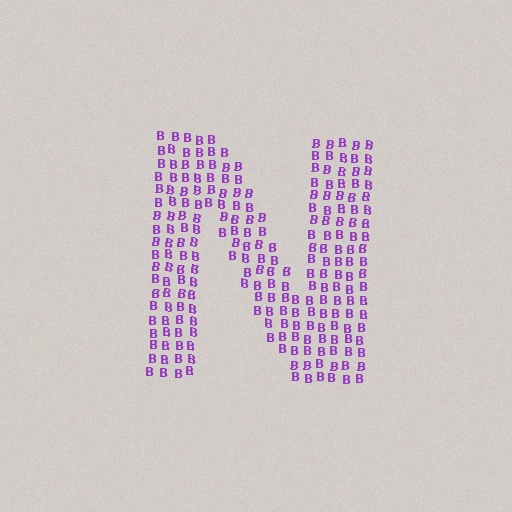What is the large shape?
The large shape is the letter N.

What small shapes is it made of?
It is made of small letter B's.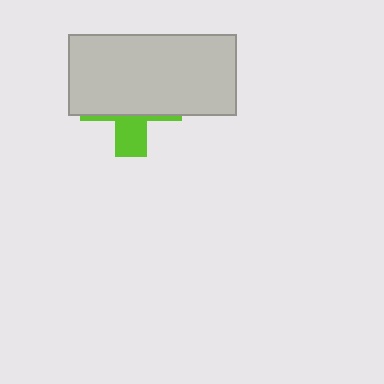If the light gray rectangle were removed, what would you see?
You would see the complete lime cross.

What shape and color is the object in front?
The object in front is a light gray rectangle.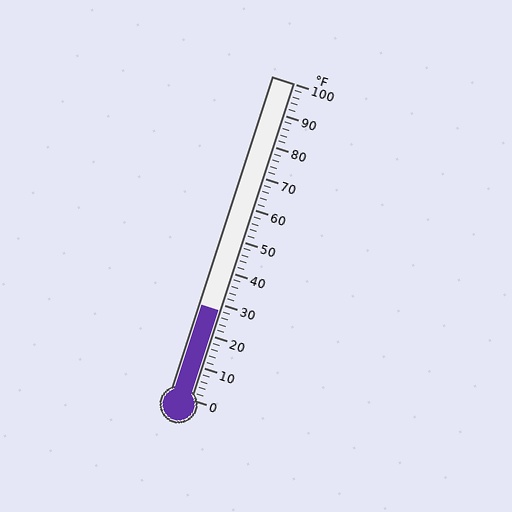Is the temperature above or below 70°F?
The temperature is below 70°F.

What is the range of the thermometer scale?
The thermometer scale ranges from 0°F to 100°F.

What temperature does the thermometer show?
The thermometer shows approximately 28°F.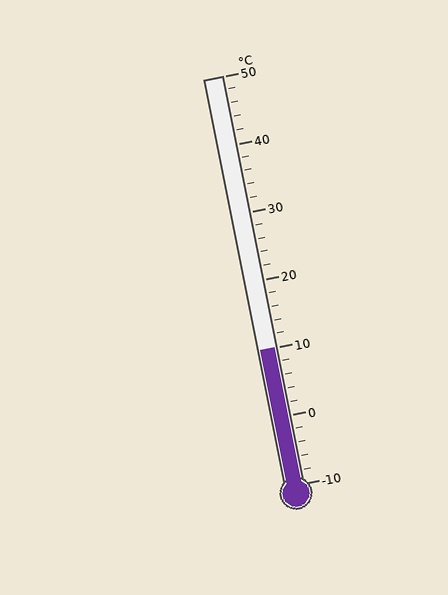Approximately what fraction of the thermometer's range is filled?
The thermometer is filled to approximately 35% of its range.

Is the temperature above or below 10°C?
The temperature is at 10°C.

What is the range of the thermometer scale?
The thermometer scale ranges from -10°C to 50°C.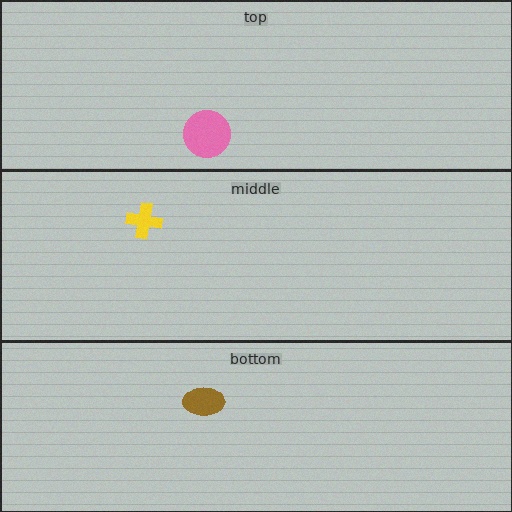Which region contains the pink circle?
The top region.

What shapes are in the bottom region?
The brown ellipse.